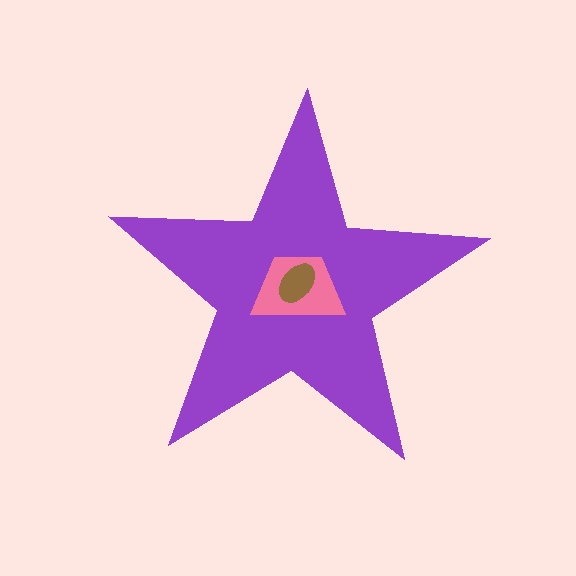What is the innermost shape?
The brown ellipse.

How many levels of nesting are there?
3.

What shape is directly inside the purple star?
The pink trapezoid.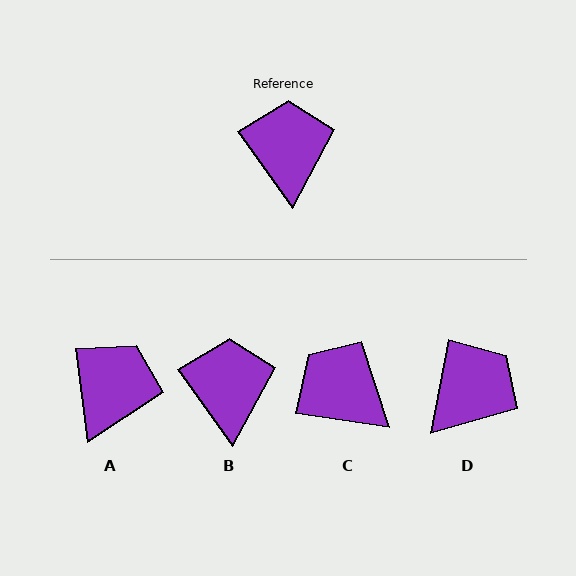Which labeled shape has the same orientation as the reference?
B.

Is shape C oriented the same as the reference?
No, it is off by about 46 degrees.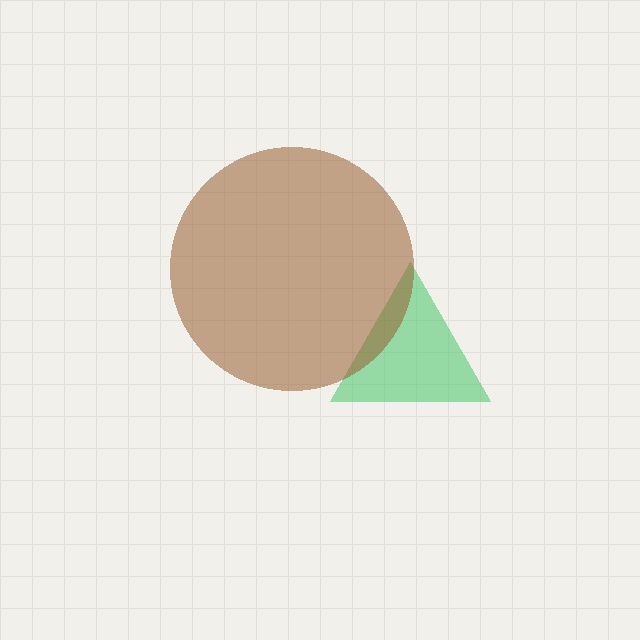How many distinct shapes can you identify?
There are 2 distinct shapes: a green triangle, a brown circle.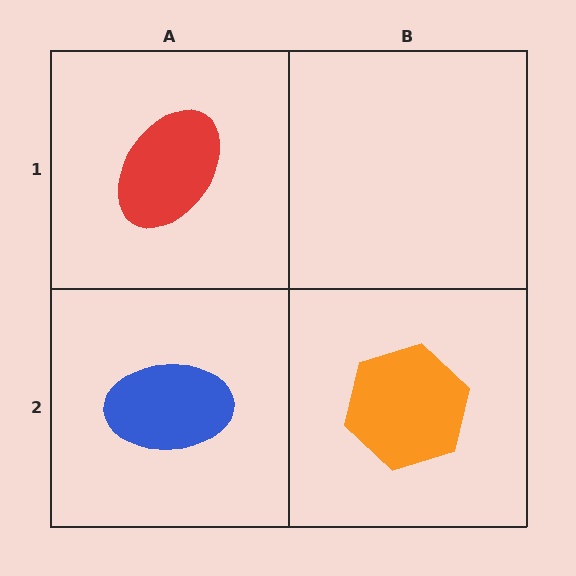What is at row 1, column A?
A red ellipse.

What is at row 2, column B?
An orange hexagon.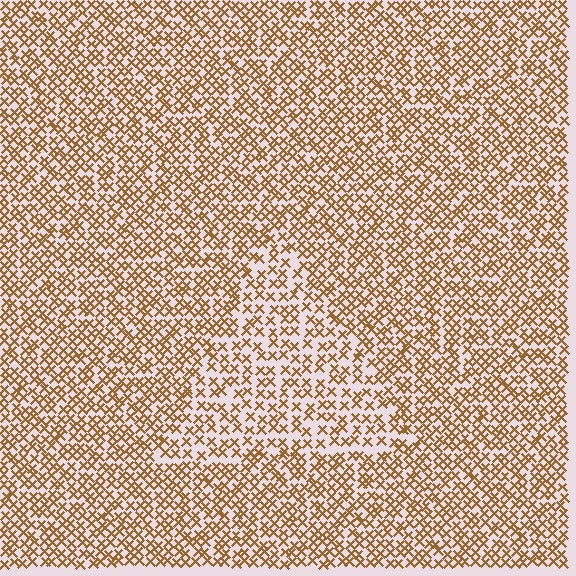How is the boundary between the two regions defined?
The boundary is defined by a change in element density (approximately 1.6x ratio). All elements are the same color, size, and shape.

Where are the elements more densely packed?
The elements are more densely packed outside the triangle boundary.